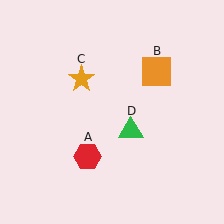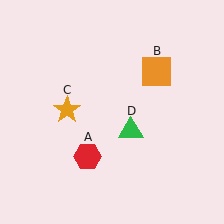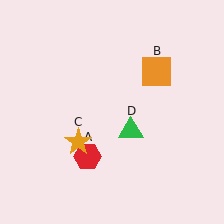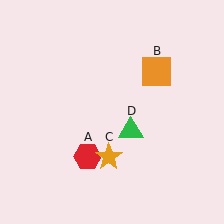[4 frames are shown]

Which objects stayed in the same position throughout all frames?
Red hexagon (object A) and orange square (object B) and green triangle (object D) remained stationary.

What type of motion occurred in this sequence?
The orange star (object C) rotated counterclockwise around the center of the scene.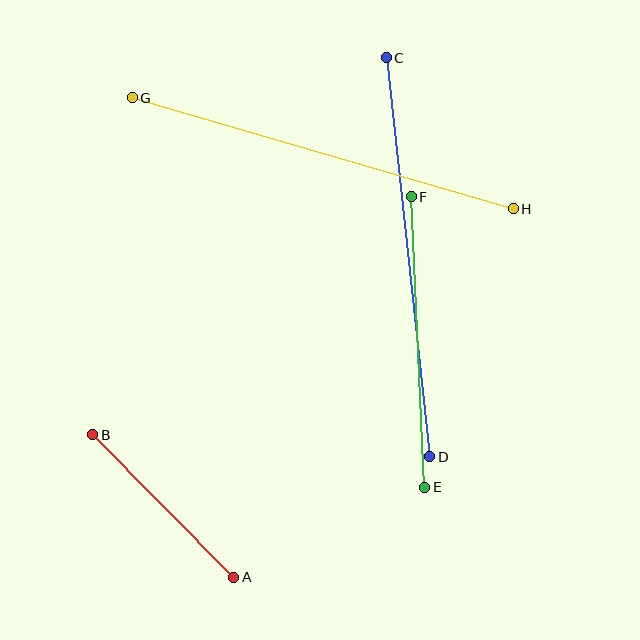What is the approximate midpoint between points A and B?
The midpoint is at approximately (163, 506) pixels.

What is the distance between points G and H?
The distance is approximately 397 pixels.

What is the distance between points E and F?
The distance is approximately 291 pixels.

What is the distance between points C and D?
The distance is approximately 402 pixels.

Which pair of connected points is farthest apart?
Points C and D are farthest apart.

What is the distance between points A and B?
The distance is approximately 200 pixels.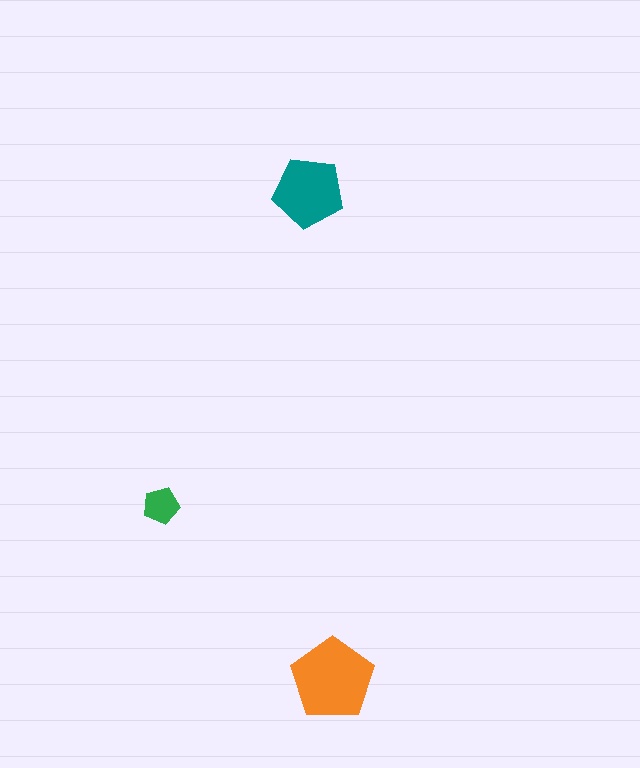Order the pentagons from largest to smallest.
the orange one, the teal one, the green one.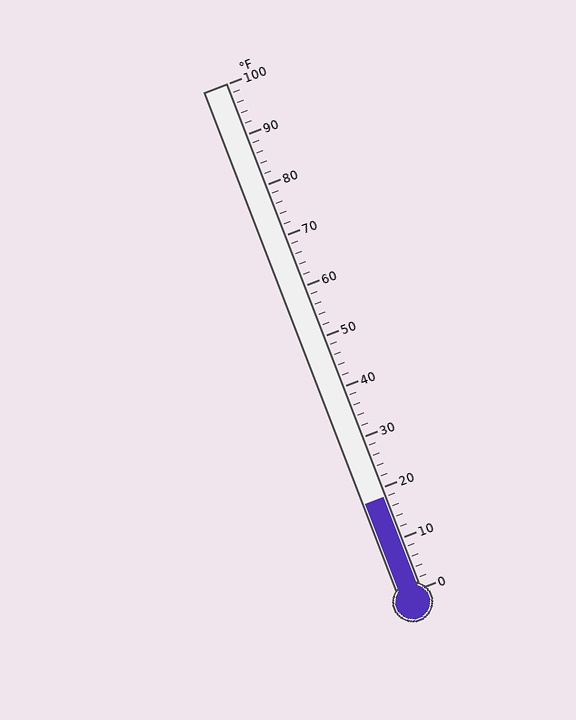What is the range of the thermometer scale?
The thermometer scale ranges from 0°F to 100°F.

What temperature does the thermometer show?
The thermometer shows approximately 18°F.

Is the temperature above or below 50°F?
The temperature is below 50°F.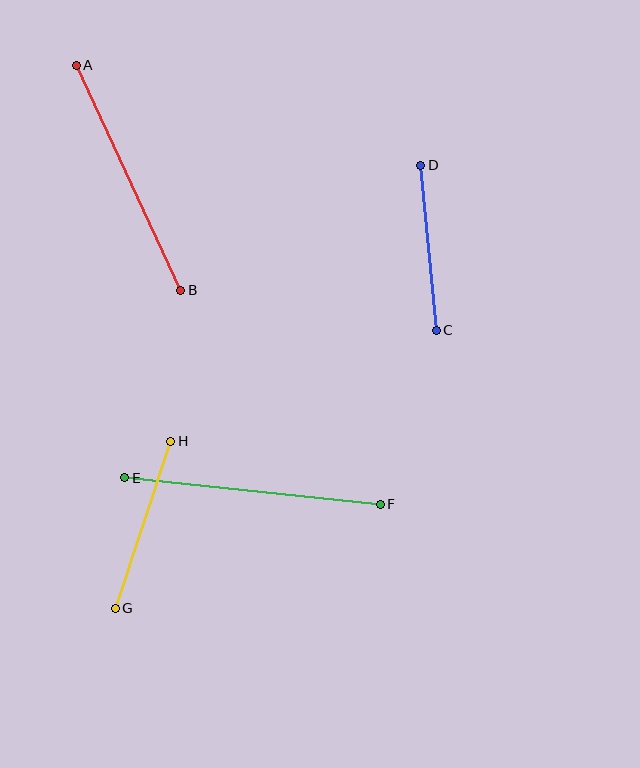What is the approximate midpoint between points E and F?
The midpoint is at approximately (252, 491) pixels.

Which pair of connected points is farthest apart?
Points E and F are farthest apart.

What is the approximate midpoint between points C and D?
The midpoint is at approximately (429, 248) pixels.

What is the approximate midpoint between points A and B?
The midpoint is at approximately (129, 178) pixels.